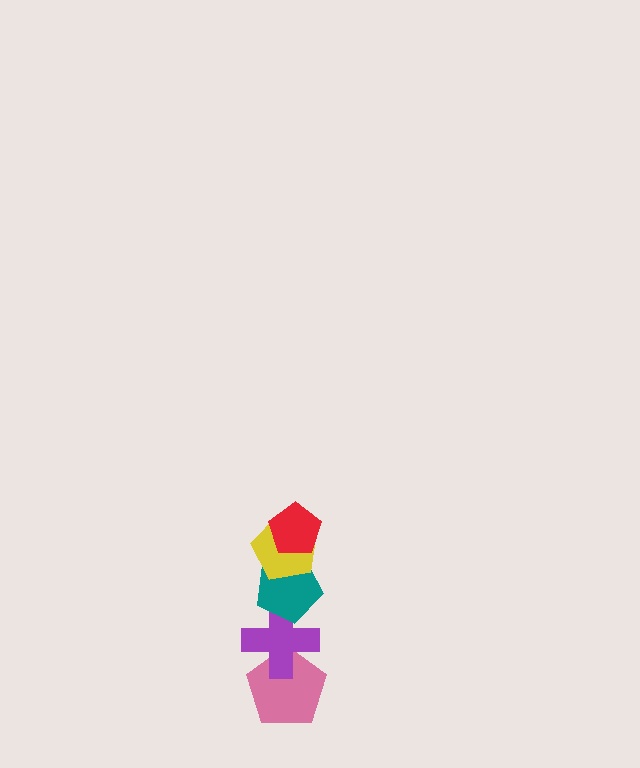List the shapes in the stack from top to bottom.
From top to bottom: the red pentagon, the yellow pentagon, the teal pentagon, the purple cross, the pink pentagon.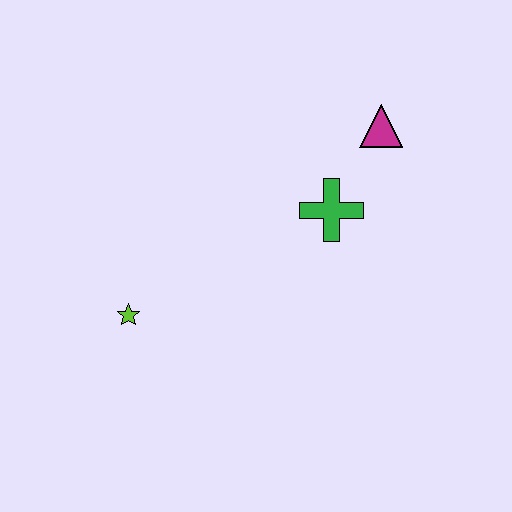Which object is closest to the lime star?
The green cross is closest to the lime star.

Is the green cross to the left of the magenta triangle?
Yes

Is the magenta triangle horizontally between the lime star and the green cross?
No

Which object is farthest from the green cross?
The lime star is farthest from the green cross.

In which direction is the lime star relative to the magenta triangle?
The lime star is to the left of the magenta triangle.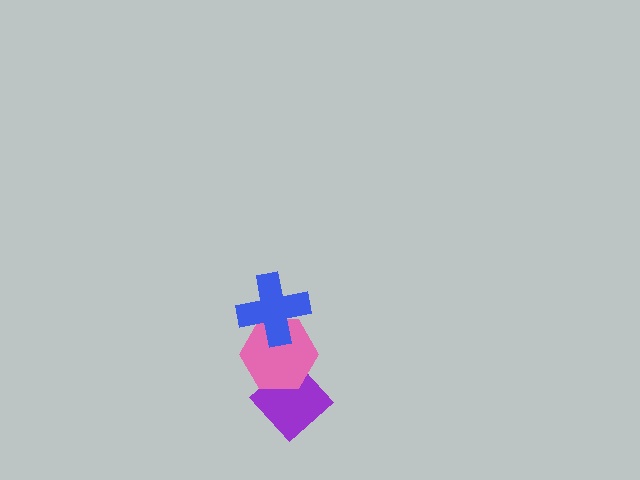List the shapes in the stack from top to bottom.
From top to bottom: the blue cross, the pink hexagon, the purple diamond.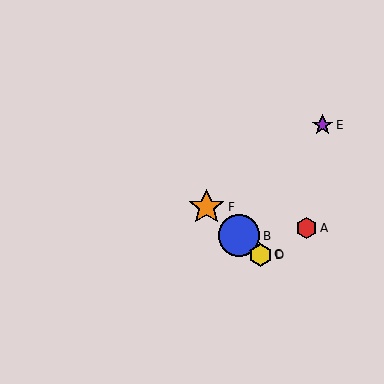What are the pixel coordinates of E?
Object E is at (323, 125).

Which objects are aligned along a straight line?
Objects B, C, D, F are aligned along a straight line.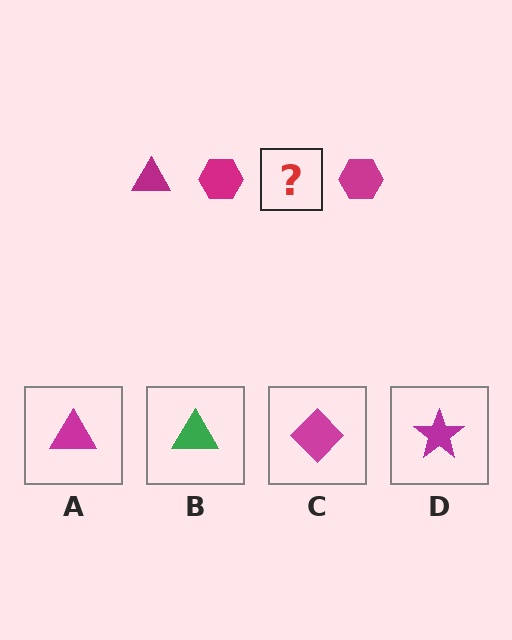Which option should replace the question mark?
Option A.